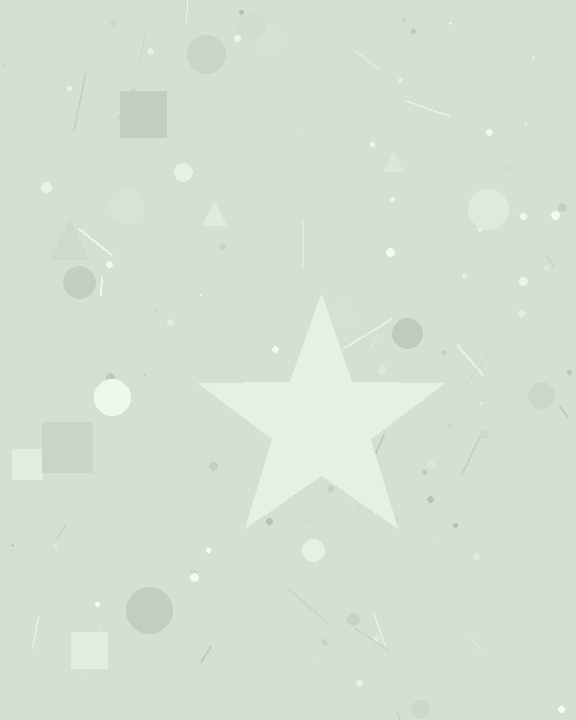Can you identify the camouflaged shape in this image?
The camouflaged shape is a star.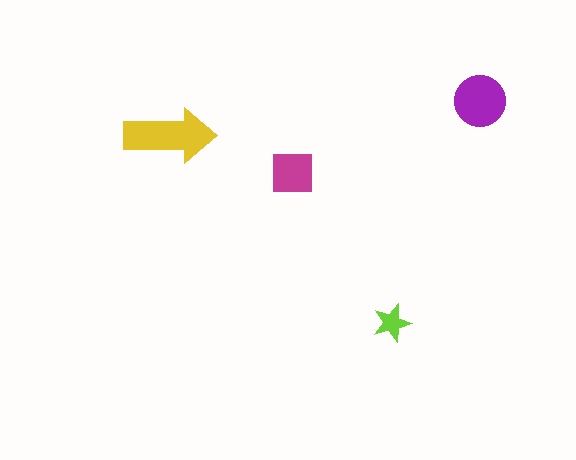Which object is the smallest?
The lime star.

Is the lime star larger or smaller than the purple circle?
Smaller.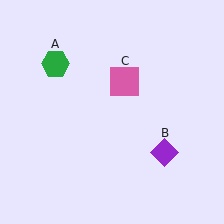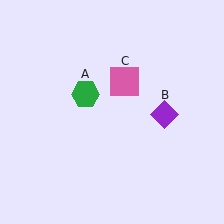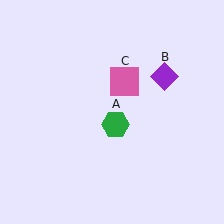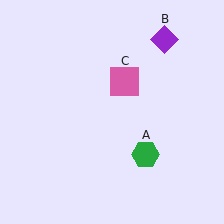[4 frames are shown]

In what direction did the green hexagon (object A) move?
The green hexagon (object A) moved down and to the right.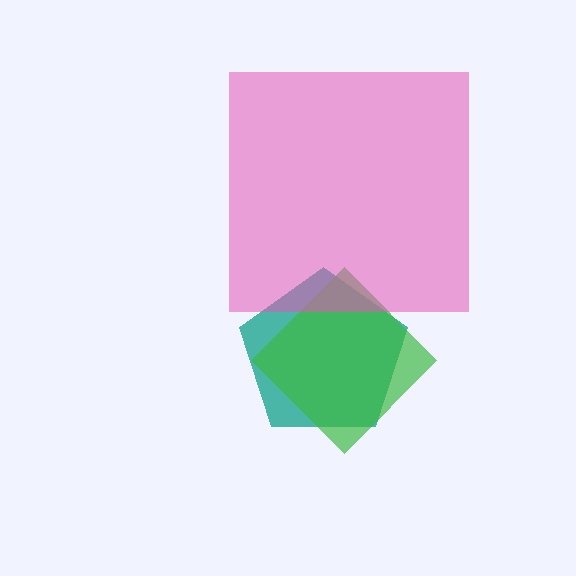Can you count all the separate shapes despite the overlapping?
Yes, there are 3 separate shapes.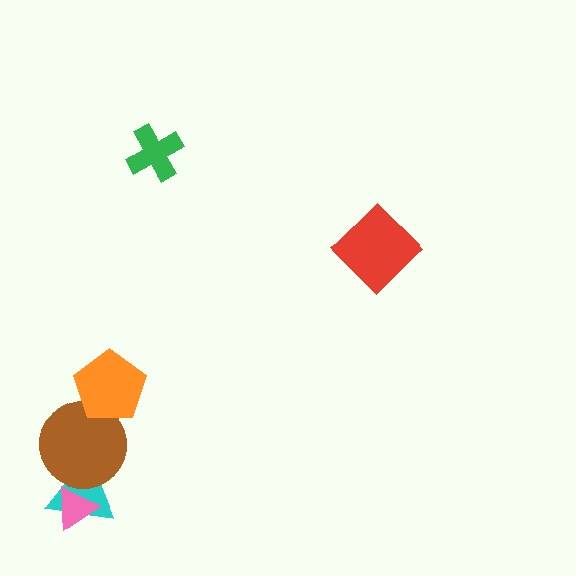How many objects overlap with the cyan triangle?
2 objects overlap with the cyan triangle.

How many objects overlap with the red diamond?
0 objects overlap with the red diamond.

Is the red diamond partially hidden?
No, no other shape covers it.